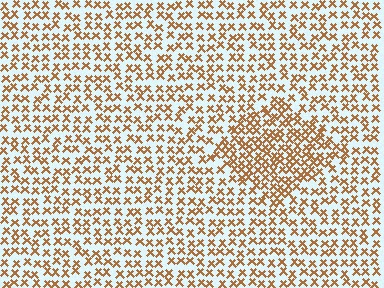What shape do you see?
I see a diamond.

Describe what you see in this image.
The image contains small brown elements arranged at two different densities. A diamond-shaped region is visible where the elements are more densely packed than the surrounding area.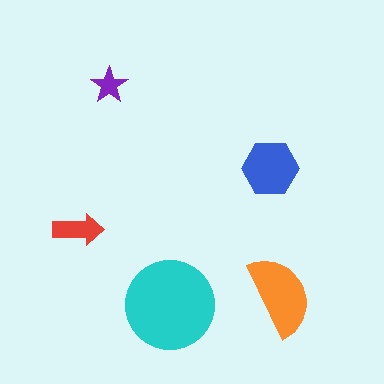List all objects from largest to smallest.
The cyan circle, the orange semicircle, the blue hexagon, the red arrow, the purple star.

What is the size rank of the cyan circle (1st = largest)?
1st.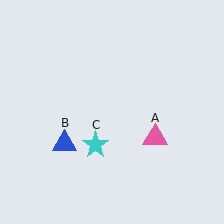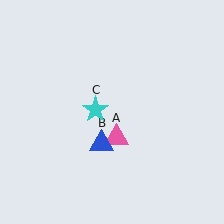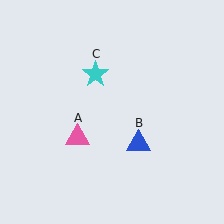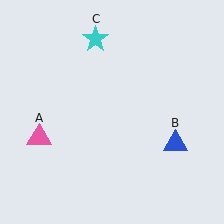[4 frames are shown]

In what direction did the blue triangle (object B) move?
The blue triangle (object B) moved right.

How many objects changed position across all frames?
3 objects changed position: pink triangle (object A), blue triangle (object B), cyan star (object C).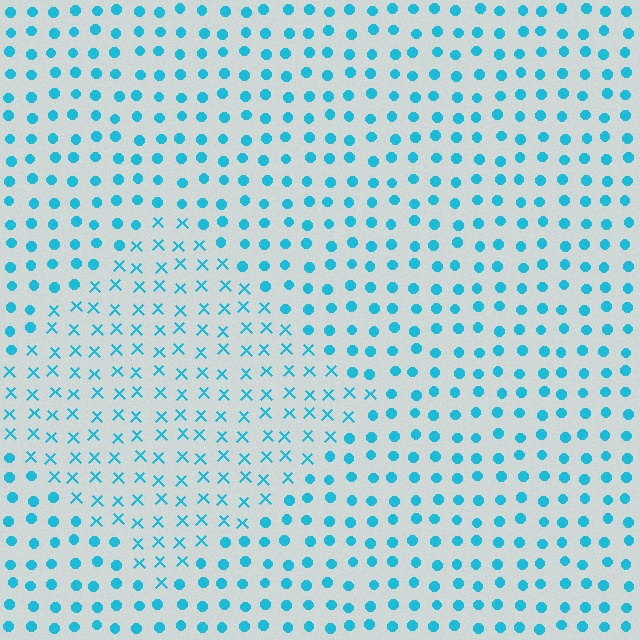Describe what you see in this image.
The image is filled with small cyan elements arranged in a uniform grid. A diamond-shaped region contains X marks, while the surrounding area contains circles. The boundary is defined purely by the change in element shape.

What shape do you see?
I see a diamond.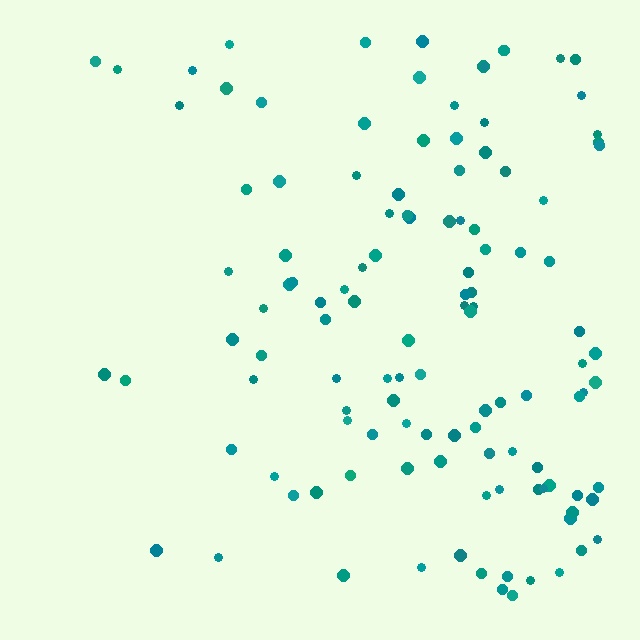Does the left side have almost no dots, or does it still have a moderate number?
Still a moderate number, just noticeably fewer than the right.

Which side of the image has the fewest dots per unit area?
The left.